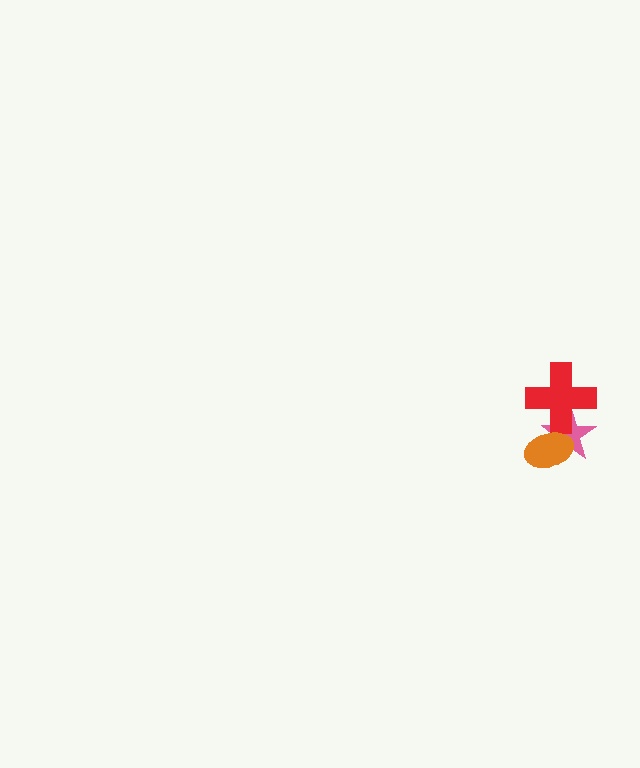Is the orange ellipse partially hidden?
No, no other shape covers it.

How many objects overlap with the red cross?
2 objects overlap with the red cross.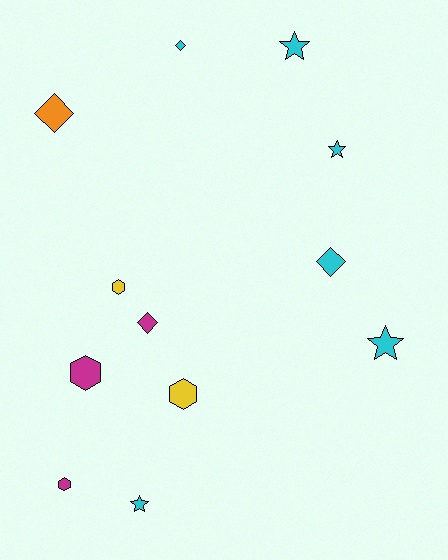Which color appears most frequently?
Cyan, with 6 objects.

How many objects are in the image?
There are 12 objects.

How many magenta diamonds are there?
There is 1 magenta diamond.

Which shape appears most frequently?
Star, with 4 objects.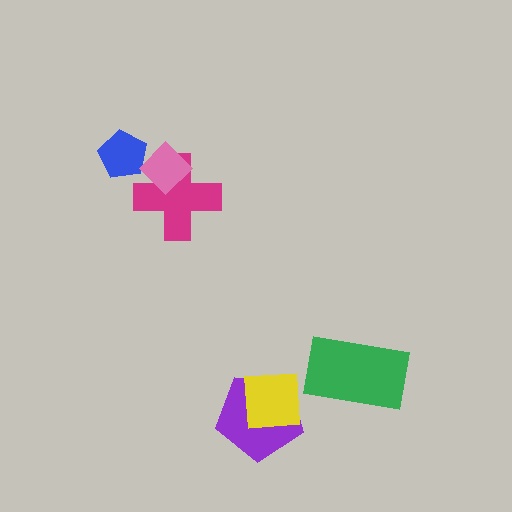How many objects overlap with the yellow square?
1 object overlaps with the yellow square.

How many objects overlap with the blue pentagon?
1 object overlaps with the blue pentagon.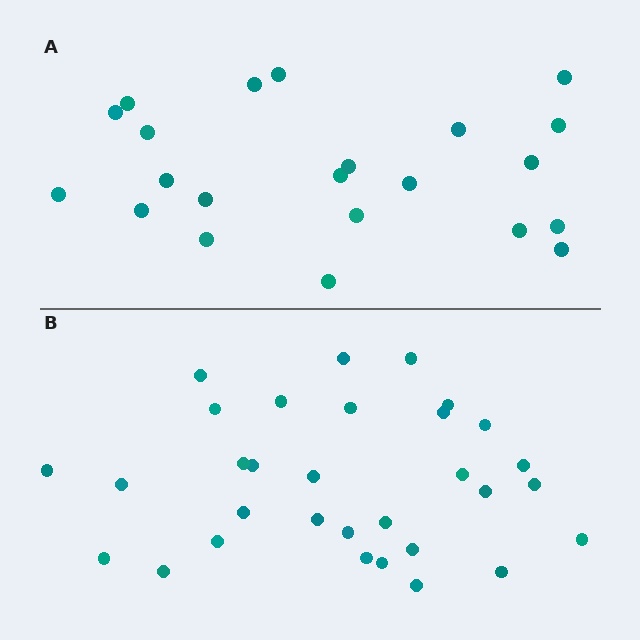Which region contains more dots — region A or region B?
Region B (the bottom region) has more dots.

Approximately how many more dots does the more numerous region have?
Region B has roughly 8 or so more dots than region A.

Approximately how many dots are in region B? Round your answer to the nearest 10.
About 30 dots. (The exact count is 31, which rounds to 30.)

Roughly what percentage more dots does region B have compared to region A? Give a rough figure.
About 40% more.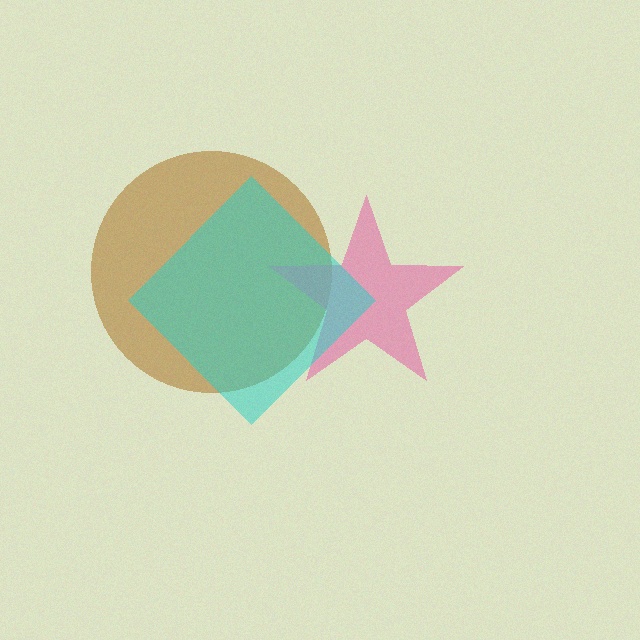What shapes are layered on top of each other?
The layered shapes are: a brown circle, a pink star, a cyan diamond.